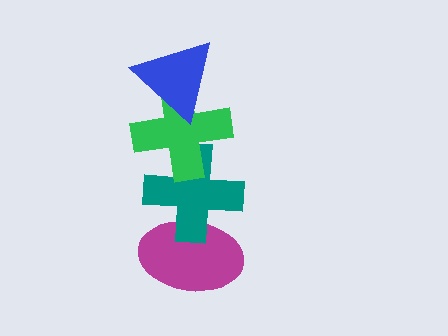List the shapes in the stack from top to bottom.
From top to bottom: the blue triangle, the green cross, the teal cross, the magenta ellipse.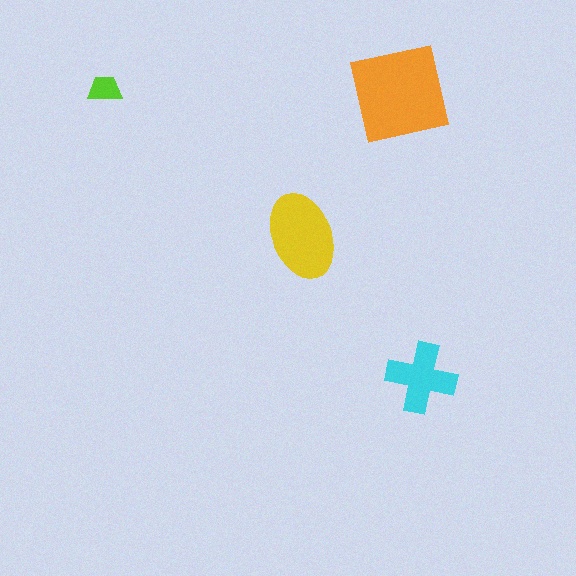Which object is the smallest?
The lime trapezoid.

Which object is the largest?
The orange square.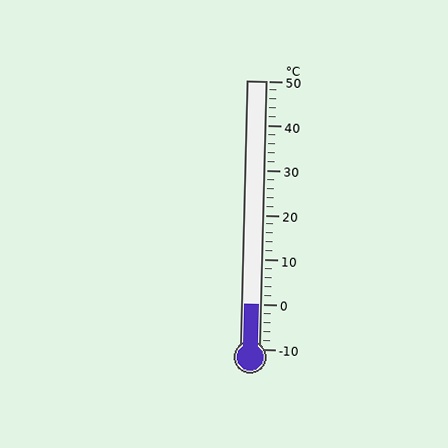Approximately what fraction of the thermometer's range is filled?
The thermometer is filled to approximately 15% of its range.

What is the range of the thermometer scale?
The thermometer scale ranges from -10°C to 50°C.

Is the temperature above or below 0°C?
The temperature is at 0°C.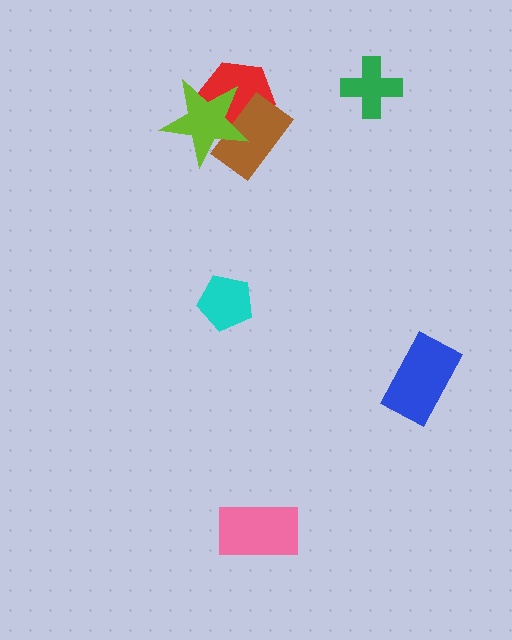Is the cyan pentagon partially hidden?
No, no other shape covers it.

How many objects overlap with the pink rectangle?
0 objects overlap with the pink rectangle.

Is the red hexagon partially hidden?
Yes, it is partially covered by another shape.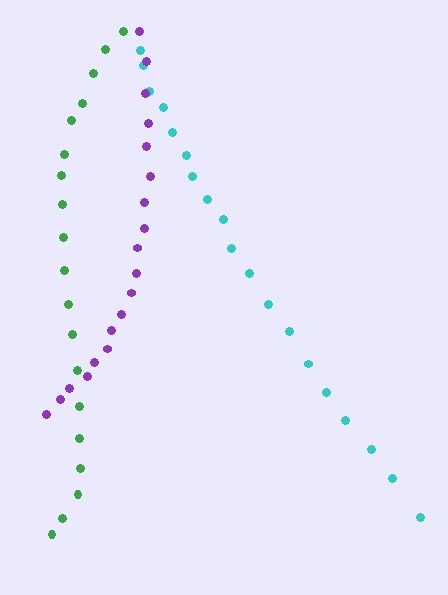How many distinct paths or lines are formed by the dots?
There are 3 distinct paths.